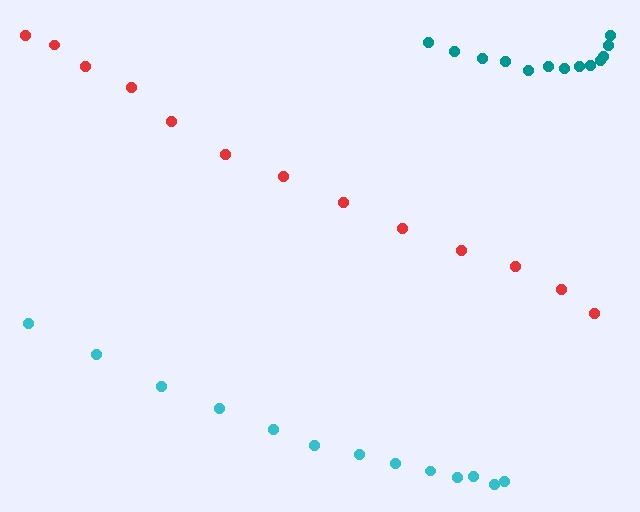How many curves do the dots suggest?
There are 3 distinct paths.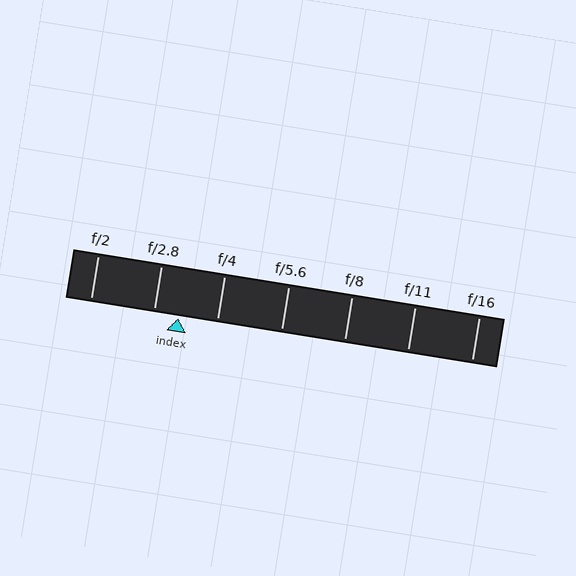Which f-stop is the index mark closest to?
The index mark is closest to f/2.8.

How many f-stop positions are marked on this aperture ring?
There are 7 f-stop positions marked.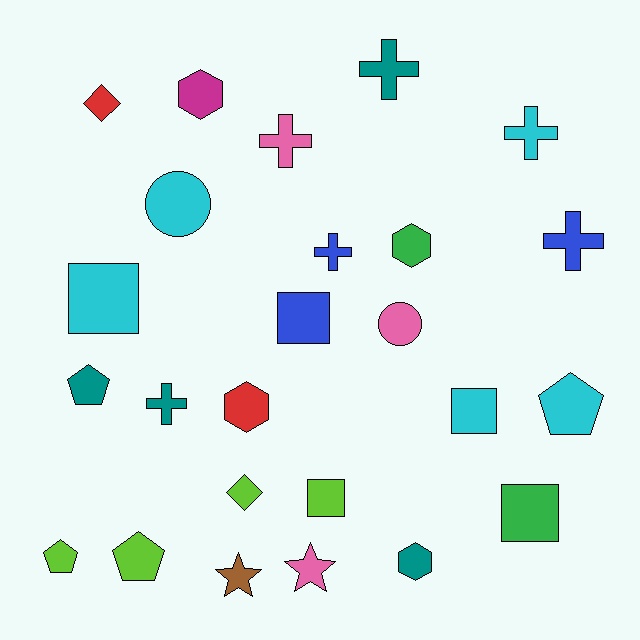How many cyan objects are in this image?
There are 5 cyan objects.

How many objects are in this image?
There are 25 objects.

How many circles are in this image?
There are 2 circles.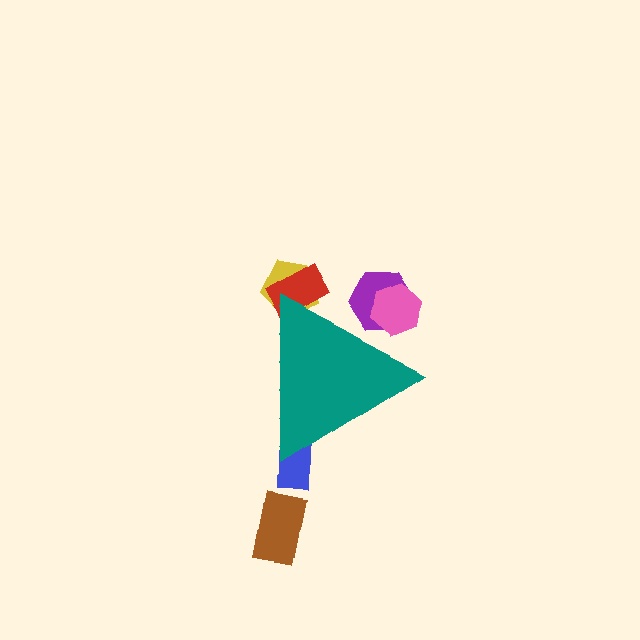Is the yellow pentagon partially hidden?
Yes, the yellow pentagon is partially hidden behind the teal triangle.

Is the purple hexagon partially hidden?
Yes, the purple hexagon is partially hidden behind the teal triangle.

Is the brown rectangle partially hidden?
No, the brown rectangle is fully visible.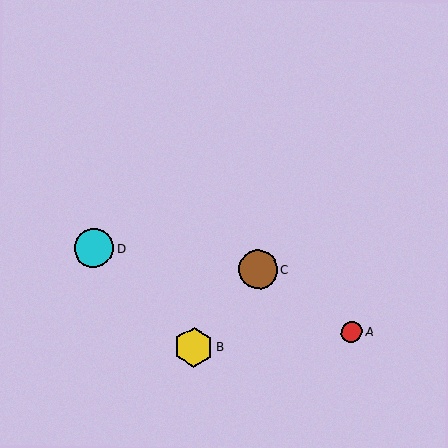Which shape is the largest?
The yellow hexagon (labeled B) is the largest.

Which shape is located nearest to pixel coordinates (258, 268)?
The brown circle (labeled C) at (258, 270) is nearest to that location.